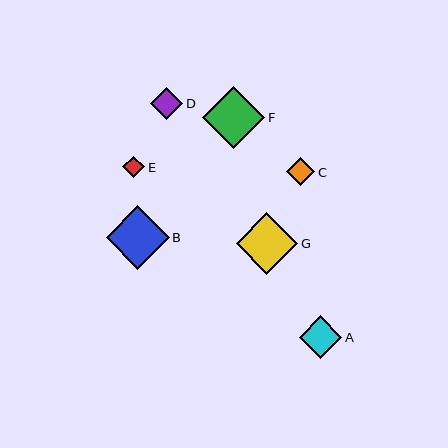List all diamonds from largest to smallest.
From largest to smallest: B, F, G, A, D, C, E.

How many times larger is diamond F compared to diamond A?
Diamond F is approximately 1.5 times the size of diamond A.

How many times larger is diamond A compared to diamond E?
Diamond A is approximately 2.0 times the size of diamond E.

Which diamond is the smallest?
Diamond E is the smallest with a size of approximately 22 pixels.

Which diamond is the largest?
Diamond B is the largest with a size of approximately 63 pixels.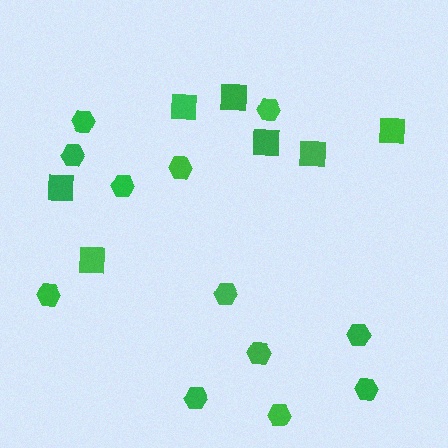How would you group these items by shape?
There are 2 groups: one group of hexagons (12) and one group of squares (7).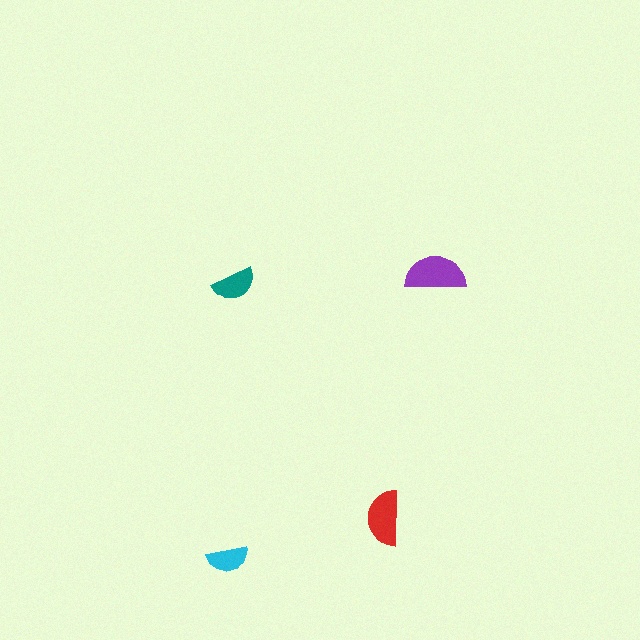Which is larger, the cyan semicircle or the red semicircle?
The red one.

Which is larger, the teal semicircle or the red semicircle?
The red one.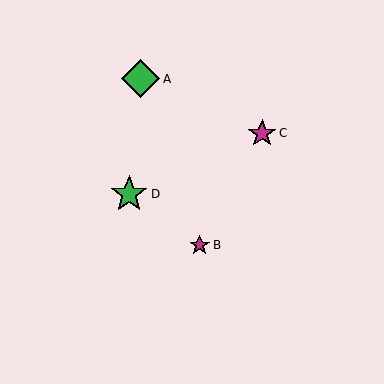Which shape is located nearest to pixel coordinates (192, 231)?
The magenta star (labeled B) at (200, 245) is nearest to that location.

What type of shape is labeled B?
Shape B is a magenta star.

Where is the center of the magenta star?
The center of the magenta star is at (200, 245).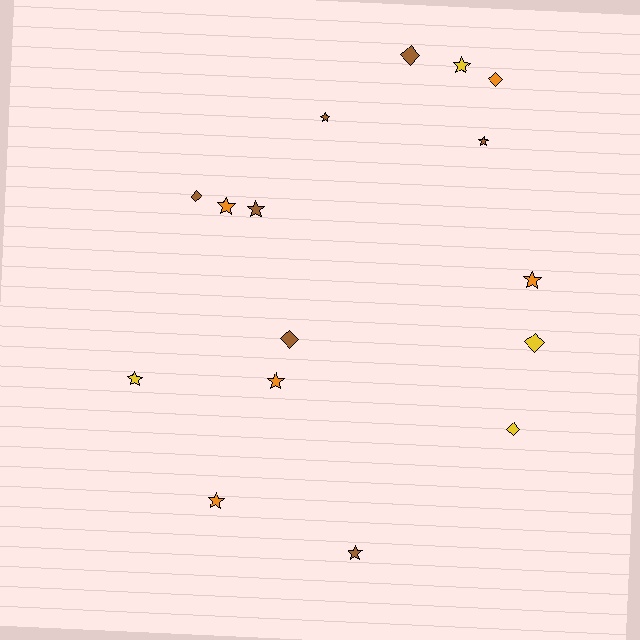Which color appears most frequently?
Brown, with 7 objects.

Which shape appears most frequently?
Star, with 10 objects.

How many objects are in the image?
There are 16 objects.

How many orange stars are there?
There are 4 orange stars.